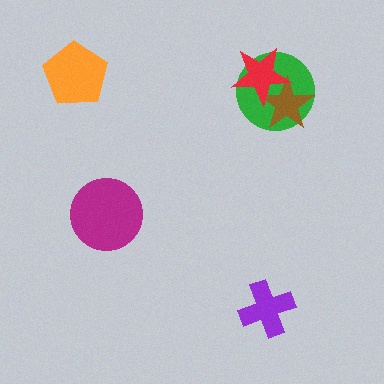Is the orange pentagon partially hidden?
No, no other shape covers it.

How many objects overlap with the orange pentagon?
0 objects overlap with the orange pentagon.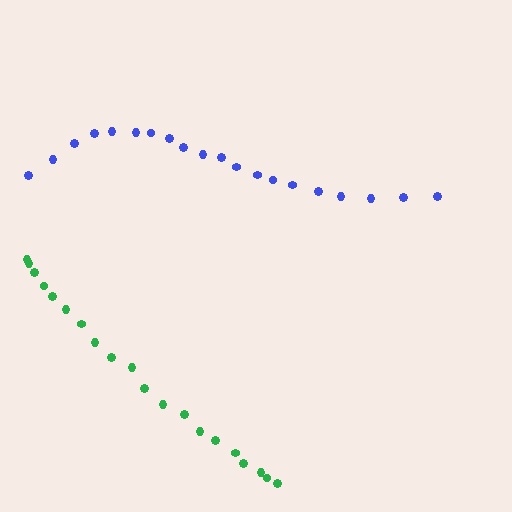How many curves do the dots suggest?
There are 2 distinct paths.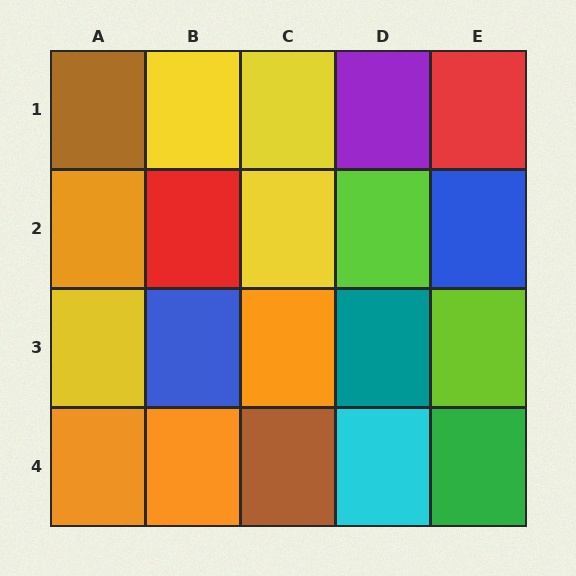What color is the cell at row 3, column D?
Teal.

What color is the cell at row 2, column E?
Blue.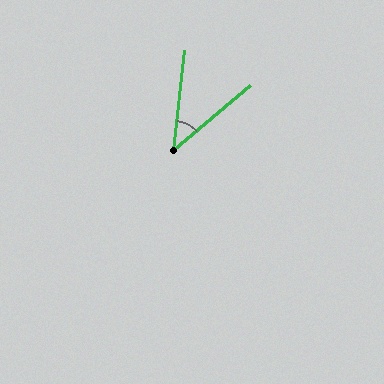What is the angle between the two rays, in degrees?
Approximately 43 degrees.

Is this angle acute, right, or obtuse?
It is acute.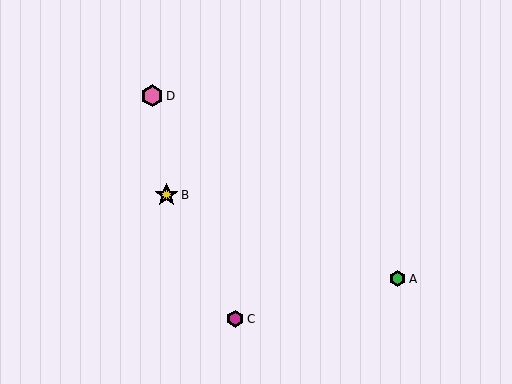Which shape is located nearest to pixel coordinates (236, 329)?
The magenta hexagon (labeled C) at (235, 319) is nearest to that location.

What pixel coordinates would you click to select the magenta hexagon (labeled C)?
Click at (235, 319) to select the magenta hexagon C.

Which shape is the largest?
The yellow star (labeled B) is the largest.